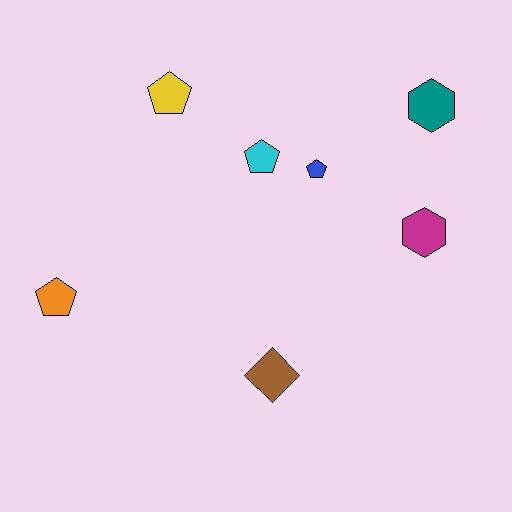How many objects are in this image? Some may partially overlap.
There are 7 objects.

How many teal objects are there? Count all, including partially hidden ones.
There is 1 teal object.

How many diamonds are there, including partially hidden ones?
There is 1 diamond.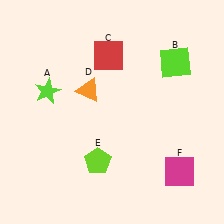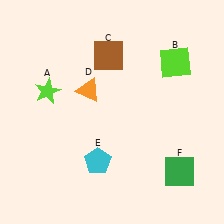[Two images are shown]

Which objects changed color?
C changed from red to brown. E changed from lime to cyan. F changed from magenta to green.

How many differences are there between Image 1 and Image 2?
There are 3 differences between the two images.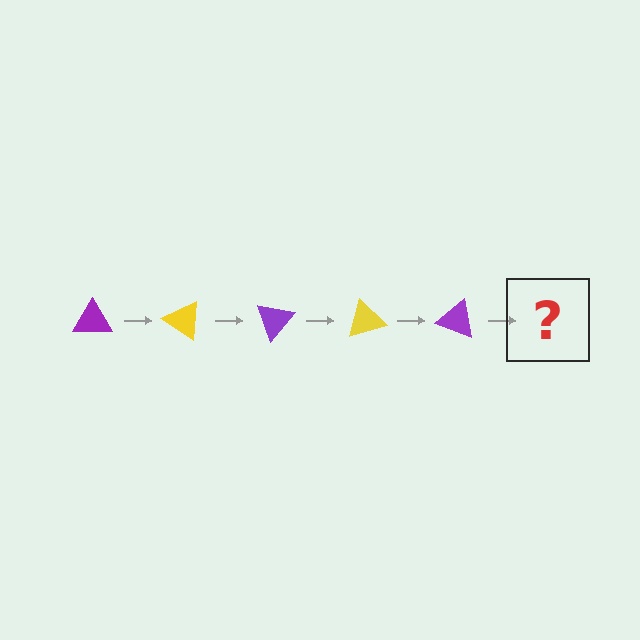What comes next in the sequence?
The next element should be a yellow triangle, rotated 175 degrees from the start.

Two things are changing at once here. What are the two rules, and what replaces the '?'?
The two rules are that it rotates 35 degrees each step and the color cycles through purple and yellow. The '?' should be a yellow triangle, rotated 175 degrees from the start.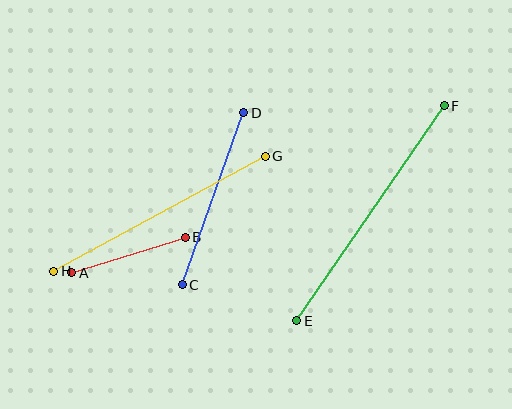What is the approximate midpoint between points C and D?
The midpoint is at approximately (213, 199) pixels.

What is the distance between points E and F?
The distance is approximately 261 pixels.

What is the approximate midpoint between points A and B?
The midpoint is at approximately (129, 255) pixels.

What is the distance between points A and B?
The distance is approximately 119 pixels.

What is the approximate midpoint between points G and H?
The midpoint is at approximately (160, 214) pixels.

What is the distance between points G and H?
The distance is approximately 241 pixels.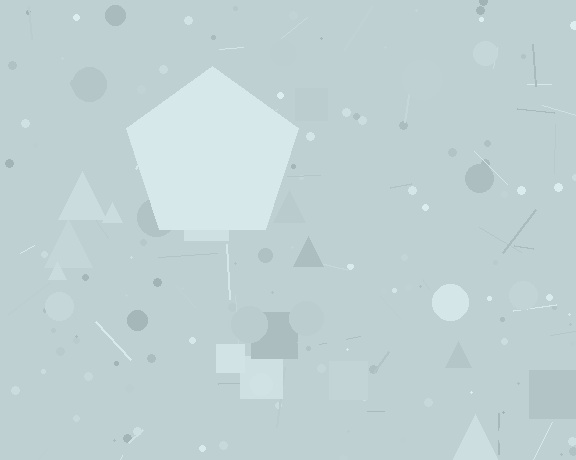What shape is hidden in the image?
A pentagon is hidden in the image.